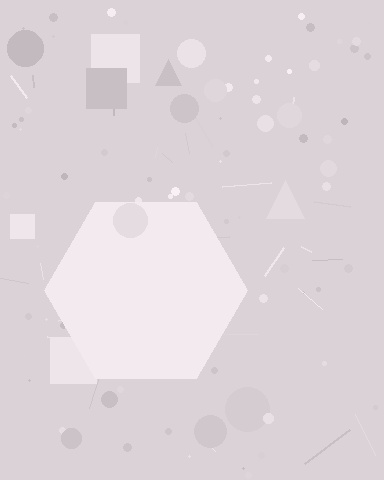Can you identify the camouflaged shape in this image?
The camouflaged shape is a hexagon.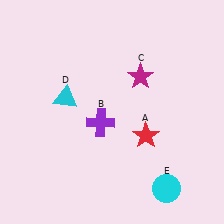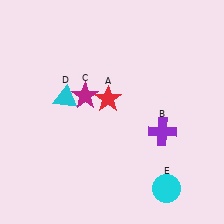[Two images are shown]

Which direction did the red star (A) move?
The red star (A) moved left.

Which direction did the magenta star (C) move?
The magenta star (C) moved left.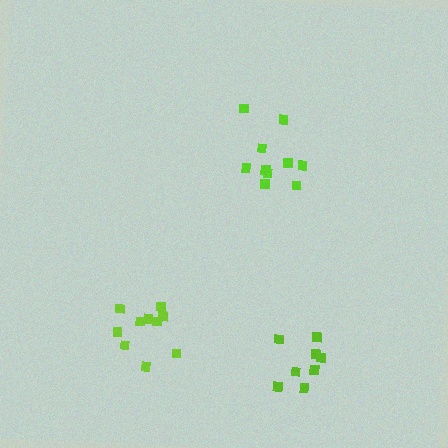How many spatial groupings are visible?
There are 3 spatial groupings.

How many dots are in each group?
Group 1: 8 dots, Group 2: 10 dots, Group 3: 10 dots (28 total).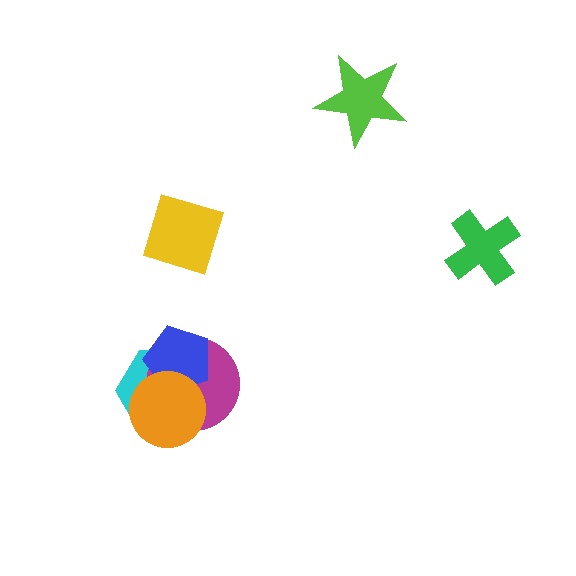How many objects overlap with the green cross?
0 objects overlap with the green cross.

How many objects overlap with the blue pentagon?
3 objects overlap with the blue pentagon.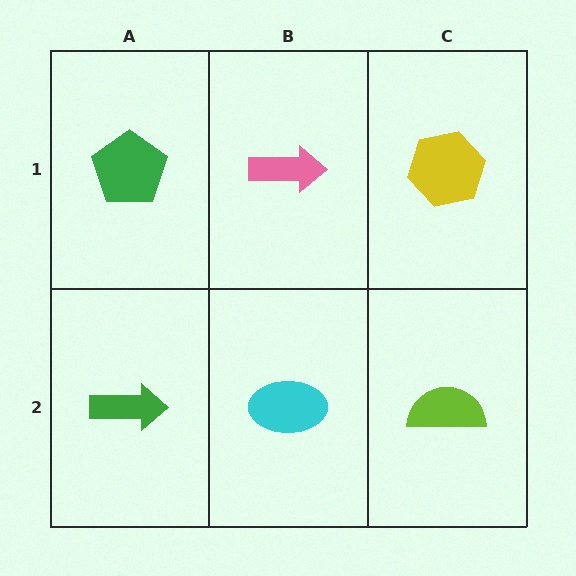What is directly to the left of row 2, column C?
A cyan ellipse.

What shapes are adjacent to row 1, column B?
A cyan ellipse (row 2, column B), a green pentagon (row 1, column A), a yellow hexagon (row 1, column C).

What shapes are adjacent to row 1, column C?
A lime semicircle (row 2, column C), a pink arrow (row 1, column B).